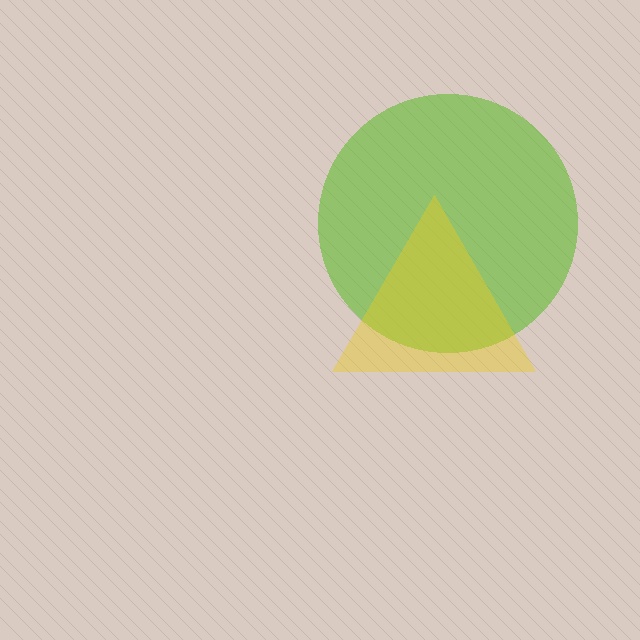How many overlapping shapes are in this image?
There are 2 overlapping shapes in the image.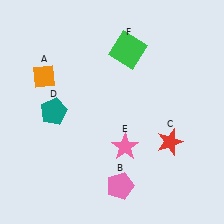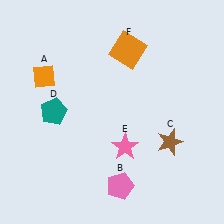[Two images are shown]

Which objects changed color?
C changed from red to brown. F changed from green to orange.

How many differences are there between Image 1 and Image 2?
There are 2 differences between the two images.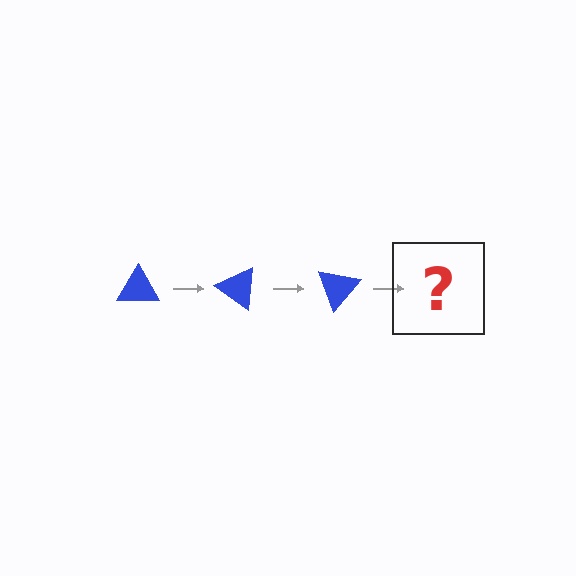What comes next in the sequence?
The next element should be a blue triangle rotated 105 degrees.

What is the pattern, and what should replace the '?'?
The pattern is that the triangle rotates 35 degrees each step. The '?' should be a blue triangle rotated 105 degrees.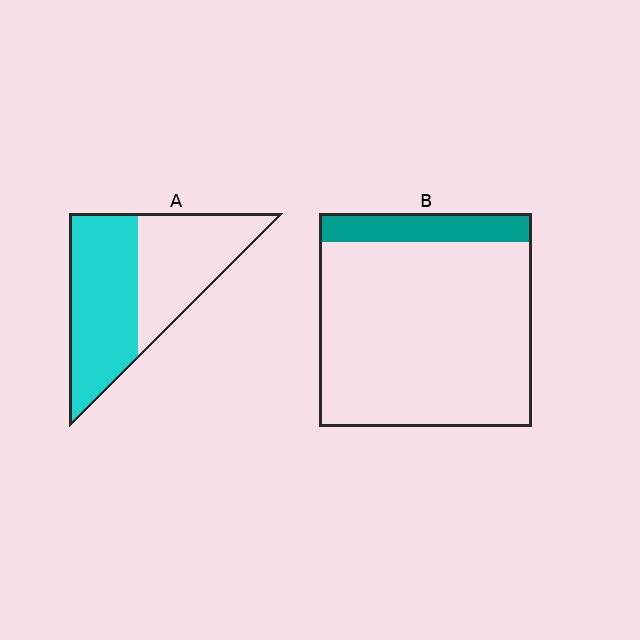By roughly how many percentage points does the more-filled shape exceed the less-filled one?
By roughly 40 percentage points (A over B).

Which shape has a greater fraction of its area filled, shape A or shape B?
Shape A.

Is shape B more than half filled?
No.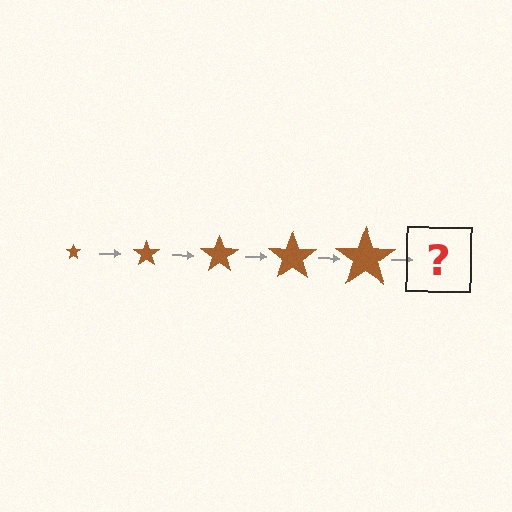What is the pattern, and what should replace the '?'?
The pattern is that the star gets progressively larger each step. The '?' should be a brown star, larger than the previous one.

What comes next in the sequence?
The next element should be a brown star, larger than the previous one.